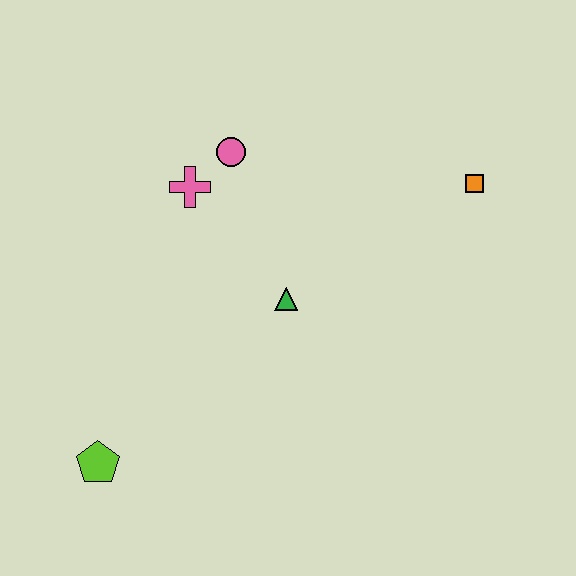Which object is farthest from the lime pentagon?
The orange square is farthest from the lime pentagon.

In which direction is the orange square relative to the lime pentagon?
The orange square is to the right of the lime pentagon.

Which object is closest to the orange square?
The green triangle is closest to the orange square.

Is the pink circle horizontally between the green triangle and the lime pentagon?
Yes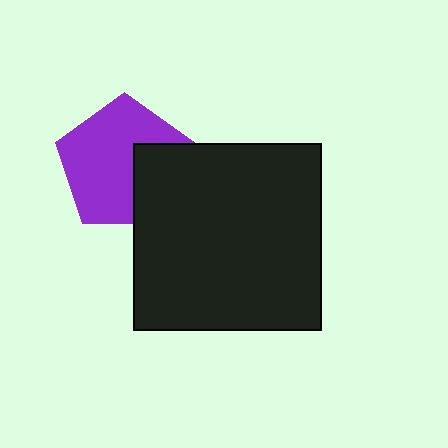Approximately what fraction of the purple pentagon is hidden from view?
Roughly 30% of the purple pentagon is hidden behind the black square.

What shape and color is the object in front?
The object in front is a black square.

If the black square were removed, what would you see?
You would see the complete purple pentagon.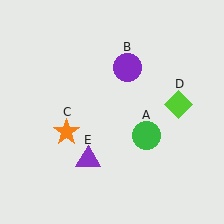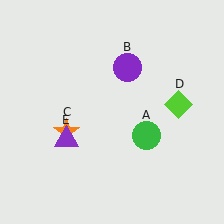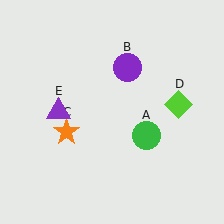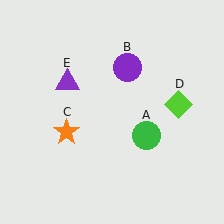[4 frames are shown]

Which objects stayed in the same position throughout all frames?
Green circle (object A) and purple circle (object B) and orange star (object C) and lime diamond (object D) remained stationary.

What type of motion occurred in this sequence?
The purple triangle (object E) rotated clockwise around the center of the scene.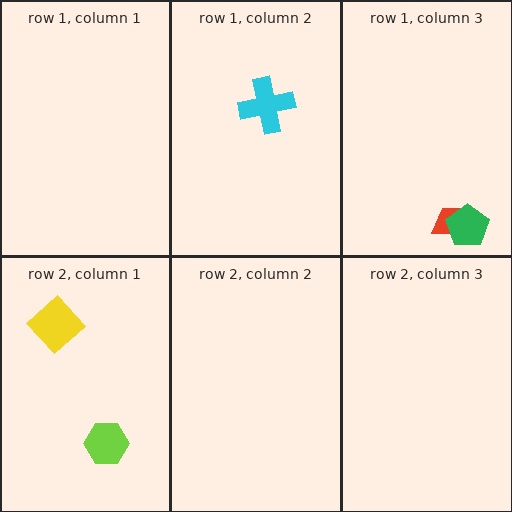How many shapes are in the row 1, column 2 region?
1.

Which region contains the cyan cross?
The row 1, column 2 region.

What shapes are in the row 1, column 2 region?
The cyan cross.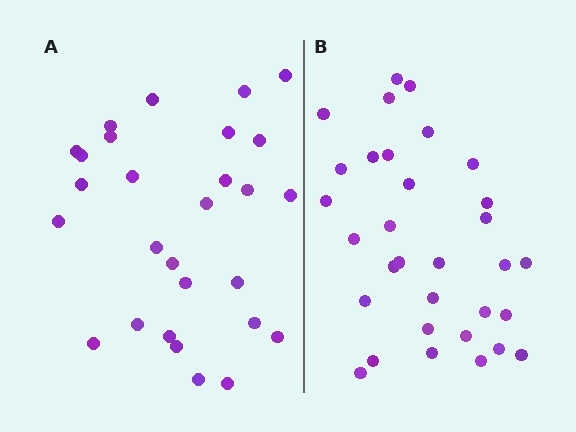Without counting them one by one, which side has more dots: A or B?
Region B (the right region) has more dots.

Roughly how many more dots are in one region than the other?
Region B has about 4 more dots than region A.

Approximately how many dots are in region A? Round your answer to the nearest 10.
About 30 dots. (The exact count is 28, which rounds to 30.)